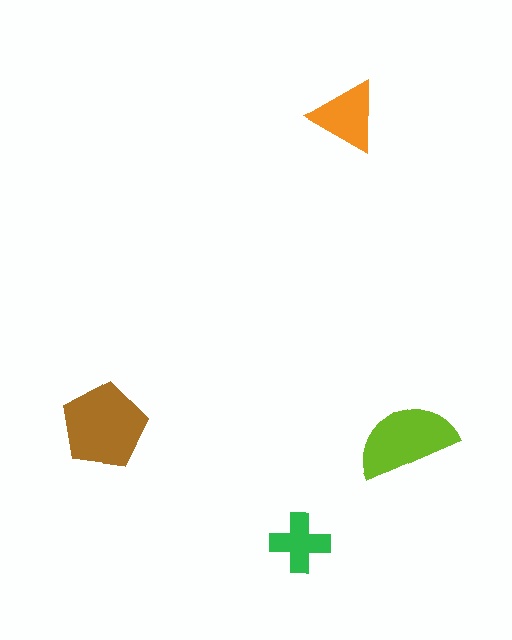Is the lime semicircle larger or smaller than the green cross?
Larger.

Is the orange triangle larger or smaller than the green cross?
Larger.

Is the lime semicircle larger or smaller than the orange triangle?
Larger.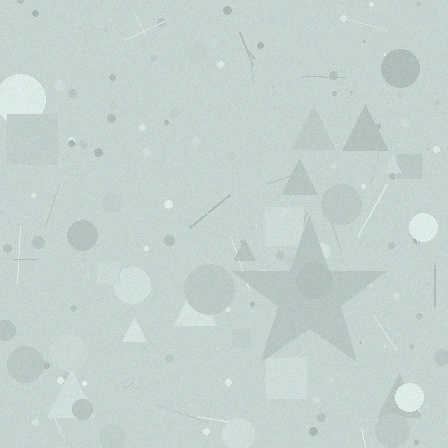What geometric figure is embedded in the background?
A star is embedded in the background.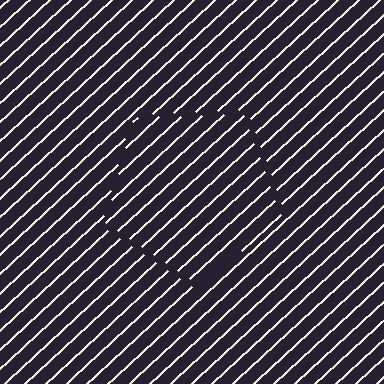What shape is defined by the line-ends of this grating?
An illusory pentagon. The interior of the shape contains the same grating, shifted by half a period — the contour is defined by the phase discontinuity where line-ends from the inner and outer gratings abut.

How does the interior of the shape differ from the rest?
The interior of the shape contains the same grating, shifted by half a period — the contour is defined by the phase discontinuity where line-ends from the inner and outer gratings abut.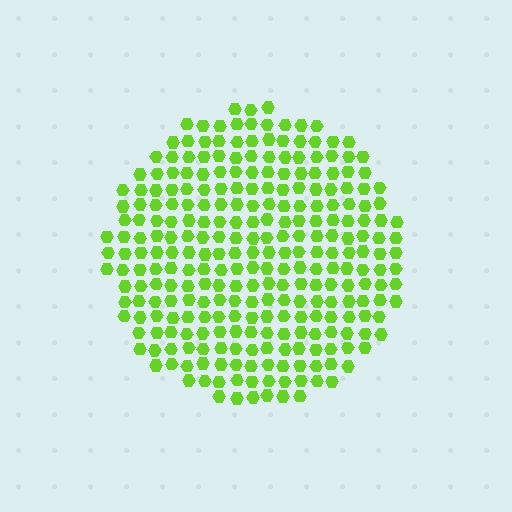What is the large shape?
The large shape is a circle.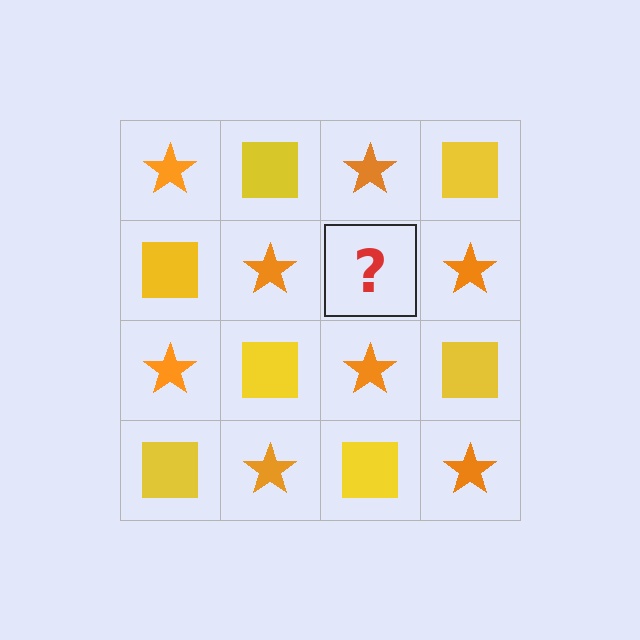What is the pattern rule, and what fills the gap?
The rule is that it alternates orange star and yellow square in a checkerboard pattern. The gap should be filled with a yellow square.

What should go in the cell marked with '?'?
The missing cell should contain a yellow square.